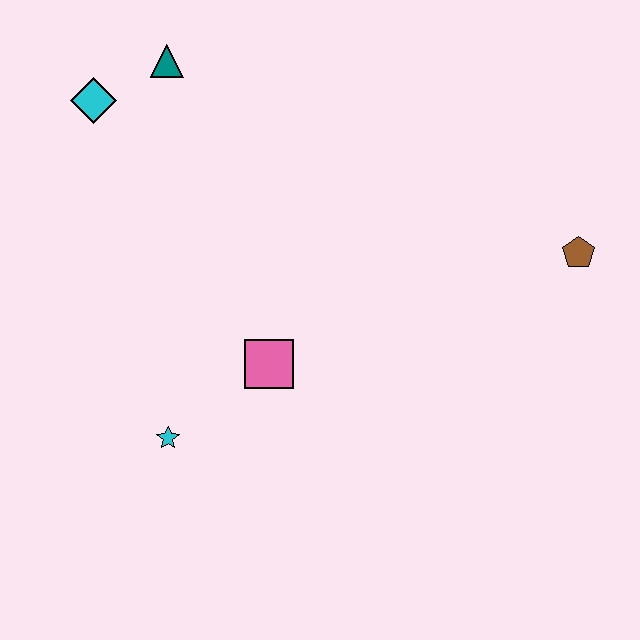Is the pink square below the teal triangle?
Yes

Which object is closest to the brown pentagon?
The pink square is closest to the brown pentagon.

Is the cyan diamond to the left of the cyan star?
Yes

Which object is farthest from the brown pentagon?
The cyan diamond is farthest from the brown pentagon.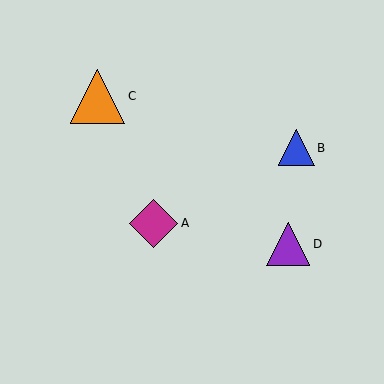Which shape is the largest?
The orange triangle (labeled C) is the largest.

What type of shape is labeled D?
Shape D is a purple triangle.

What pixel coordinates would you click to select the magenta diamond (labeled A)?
Click at (153, 223) to select the magenta diamond A.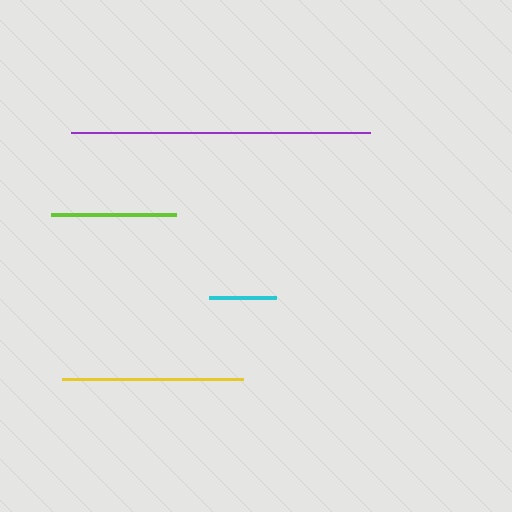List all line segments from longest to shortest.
From longest to shortest: purple, yellow, lime, cyan.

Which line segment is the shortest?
The cyan line is the shortest at approximately 67 pixels.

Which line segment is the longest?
The purple line is the longest at approximately 299 pixels.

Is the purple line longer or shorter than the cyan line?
The purple line is longer than the cyan line.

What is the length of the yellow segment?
The yellow segment is approximately 181 pixels long.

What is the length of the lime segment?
The lime segment is approximately 125 pixels long.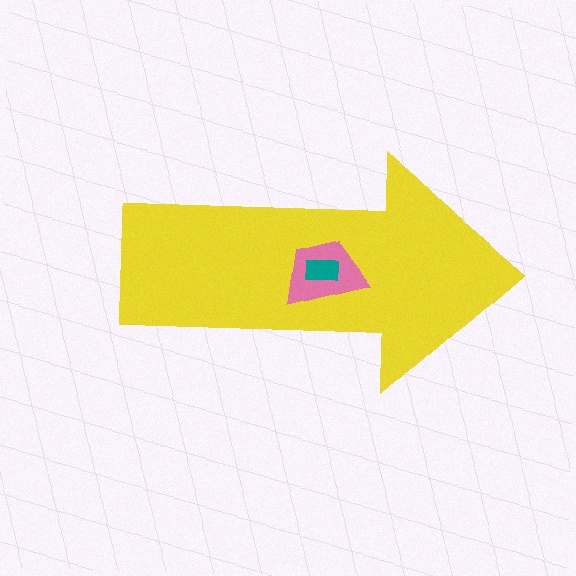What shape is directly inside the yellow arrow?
The pink trapezoid.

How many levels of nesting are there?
3.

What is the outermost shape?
The yellow arrow.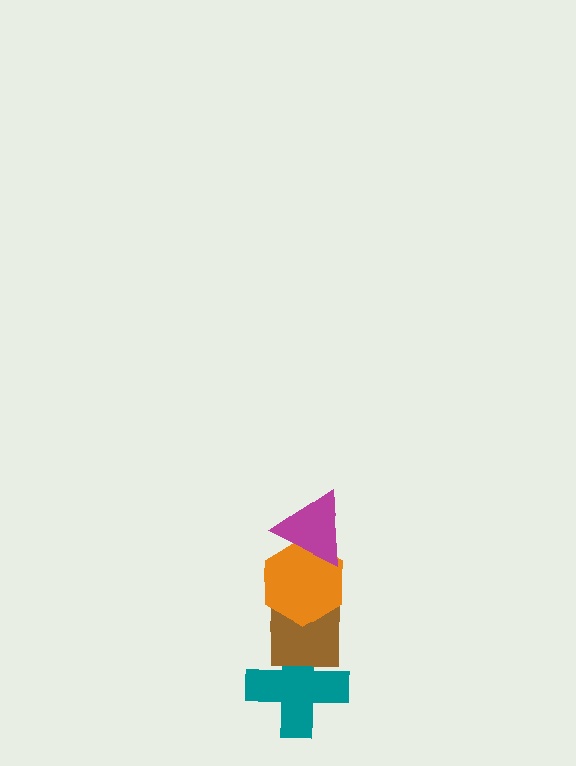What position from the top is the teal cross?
The teal cross is 4th from the top.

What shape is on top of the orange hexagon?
The magenta triangle is on top of the orange hexagon.